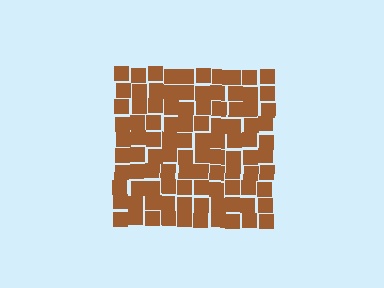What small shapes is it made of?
It is made of small squares.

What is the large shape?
The large shape is a square.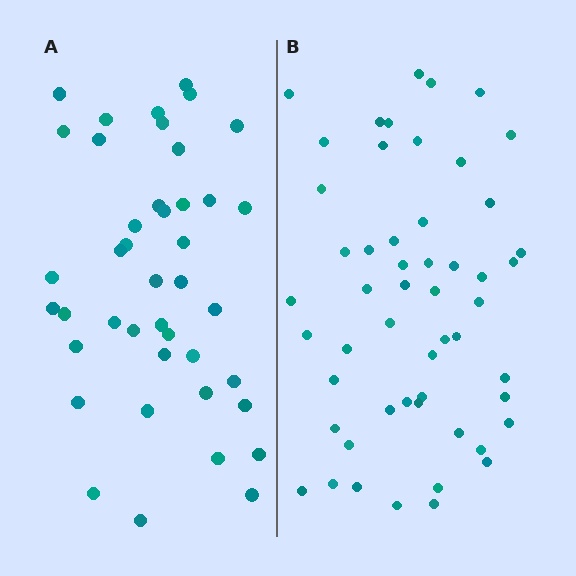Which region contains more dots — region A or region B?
Region B (the right region) has more dots.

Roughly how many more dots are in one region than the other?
Region B has roughly 12 or so more dots than region A.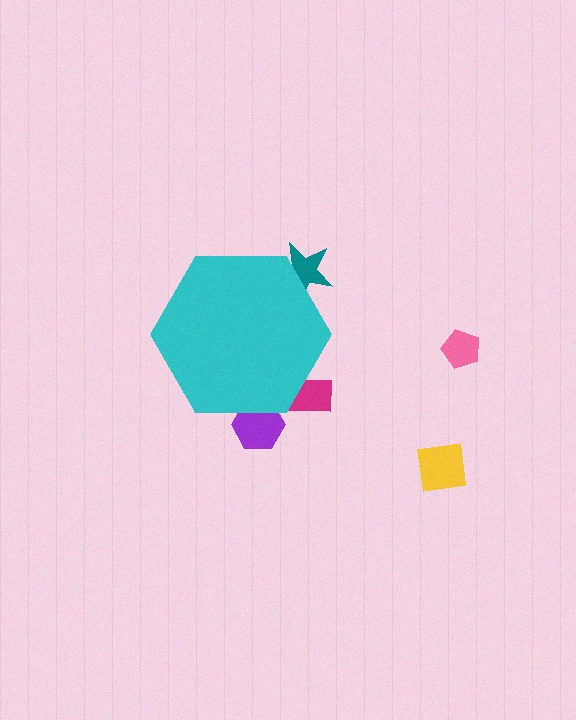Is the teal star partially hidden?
Yes, the teal star is partially hidden behind the cyan hexagon.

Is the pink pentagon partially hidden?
No, the pink pentagon is fully visible.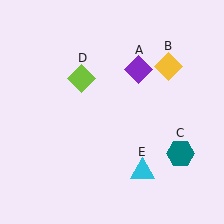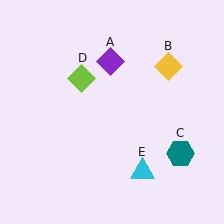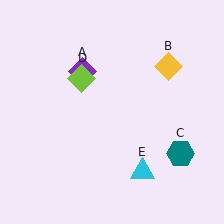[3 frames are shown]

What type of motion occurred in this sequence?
The purple diamond (object A) rotated counterclockwise around the center of the scene.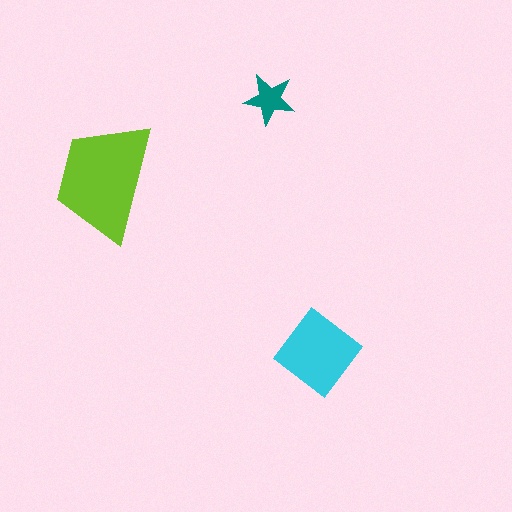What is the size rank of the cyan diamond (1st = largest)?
2nd.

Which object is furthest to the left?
The lime trapezoid is leftmost.